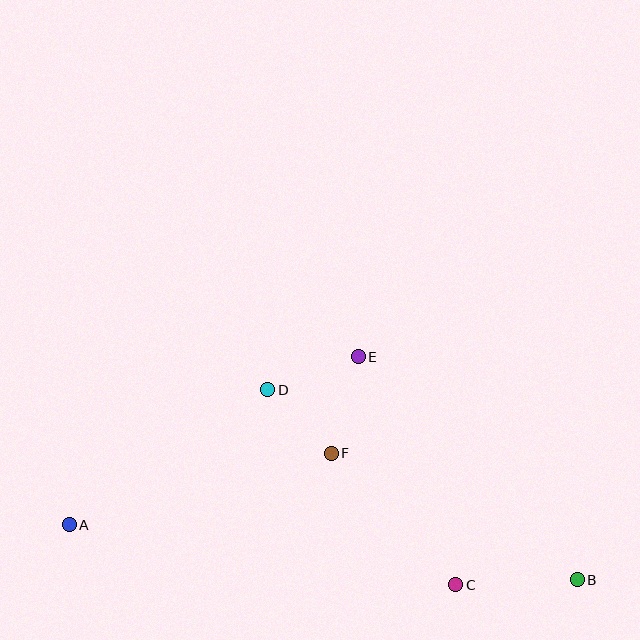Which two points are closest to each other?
Points D and F are closest to each other.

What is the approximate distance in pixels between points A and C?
The distance between A and C is approximately 391 pixels.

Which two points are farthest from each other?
Points A and B are farthest from each other.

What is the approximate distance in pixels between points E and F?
The distance between E and F is approximately 100 pixels.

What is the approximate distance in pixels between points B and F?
The distance between B and F is approximately 276 pixels.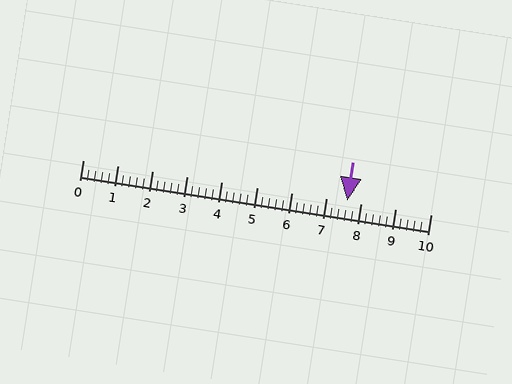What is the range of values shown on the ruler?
The ruler shows values from 0 to 10.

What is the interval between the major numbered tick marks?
The major tick marks are spaced 1 units apart.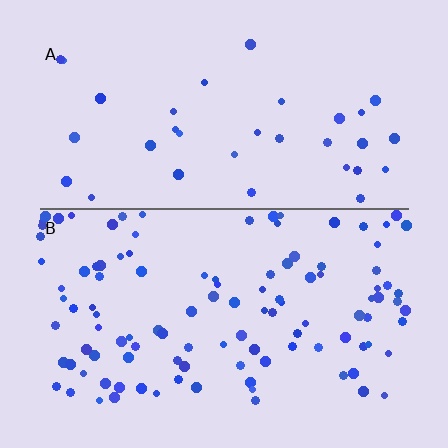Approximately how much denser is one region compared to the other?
Approximately 3.2× — region B over region A.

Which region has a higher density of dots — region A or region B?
B (the bottom).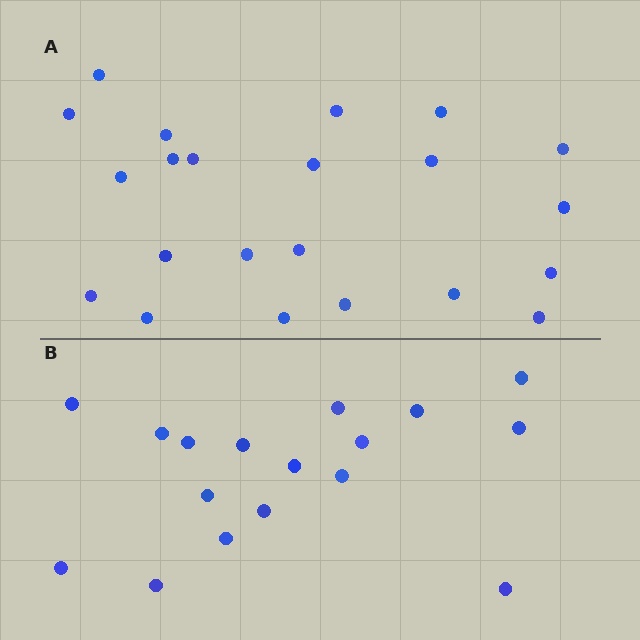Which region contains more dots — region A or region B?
Region A (the top region) has more dots.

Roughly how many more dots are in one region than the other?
Region A has about 5 more dots than region B.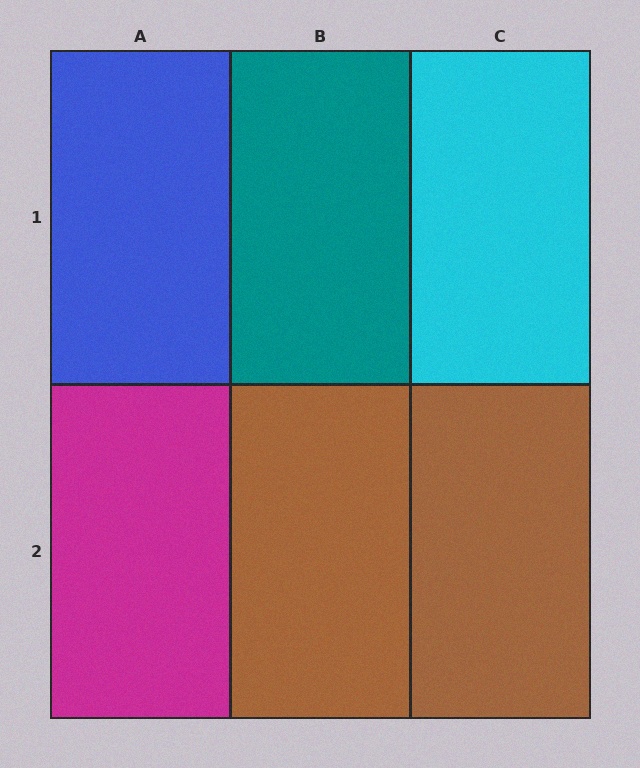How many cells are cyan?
1 cell is cyan.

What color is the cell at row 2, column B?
Brown.